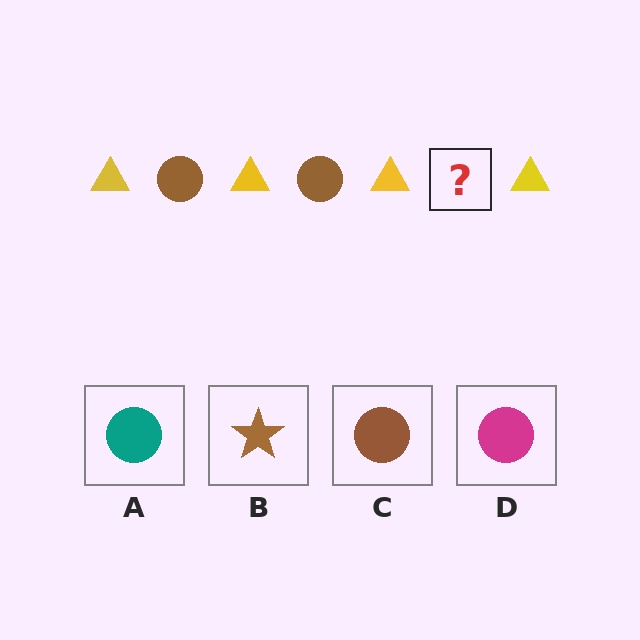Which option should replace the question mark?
Option C.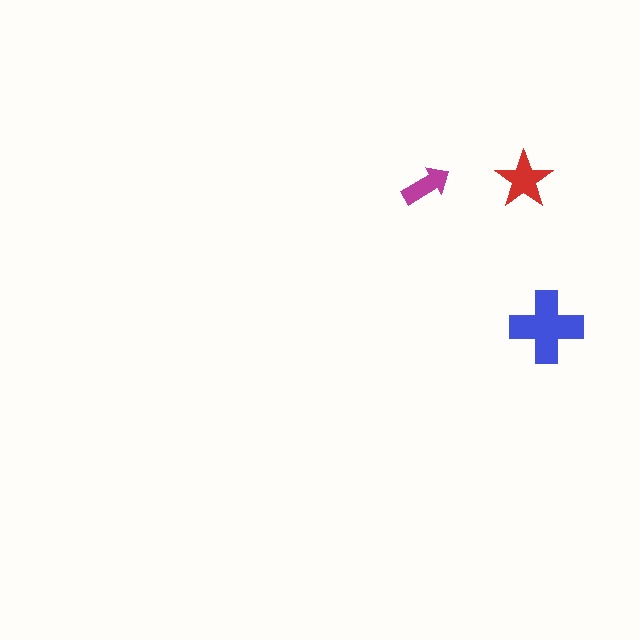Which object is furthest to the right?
The blue cross is rightmost.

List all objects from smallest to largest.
The magenta arrow, the red star, the blue cross.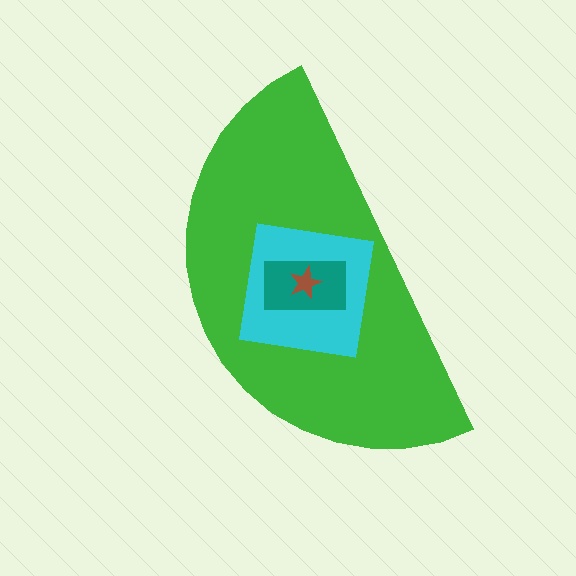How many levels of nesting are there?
4.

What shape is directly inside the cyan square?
The teal rectangle.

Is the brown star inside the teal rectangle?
Yes.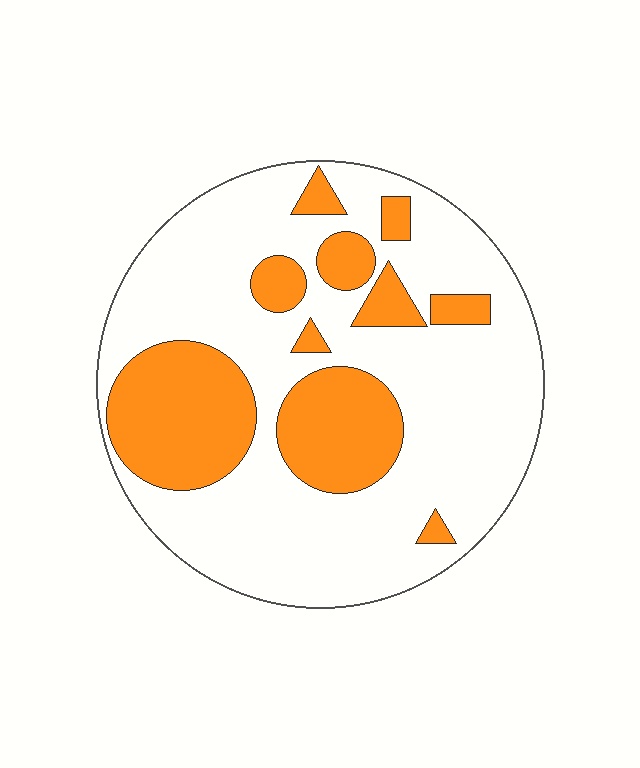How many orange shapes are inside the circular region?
10.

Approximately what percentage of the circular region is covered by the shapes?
Approximately 30%.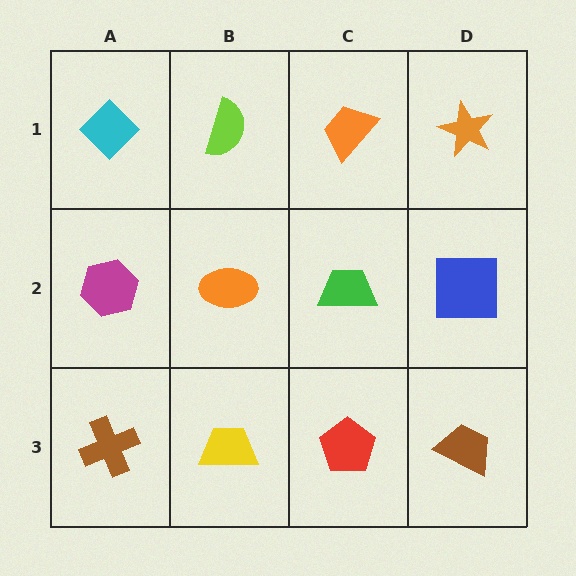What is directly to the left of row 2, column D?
A green trapezoid.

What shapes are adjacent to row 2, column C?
An orange trapezoid (row 1, column C), a red pentagon (row 3, column C), an orange ellipse (row 2, column B), a blue square (row 2, column D).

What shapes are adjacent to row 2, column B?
A lime semicircle (row 1, column B), a yellow trapezoid (row 3, column B), a magenta hexagon (row 2, column A), a green trapezoid (row 2, column C).